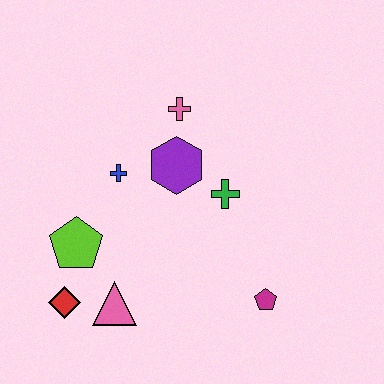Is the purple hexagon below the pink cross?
Yes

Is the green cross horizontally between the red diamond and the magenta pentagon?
Yes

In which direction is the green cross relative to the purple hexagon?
The green cross is to the right of the purple hexagon.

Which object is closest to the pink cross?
The purple hexagon is closest to the pink cross.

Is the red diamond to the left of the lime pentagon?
Yes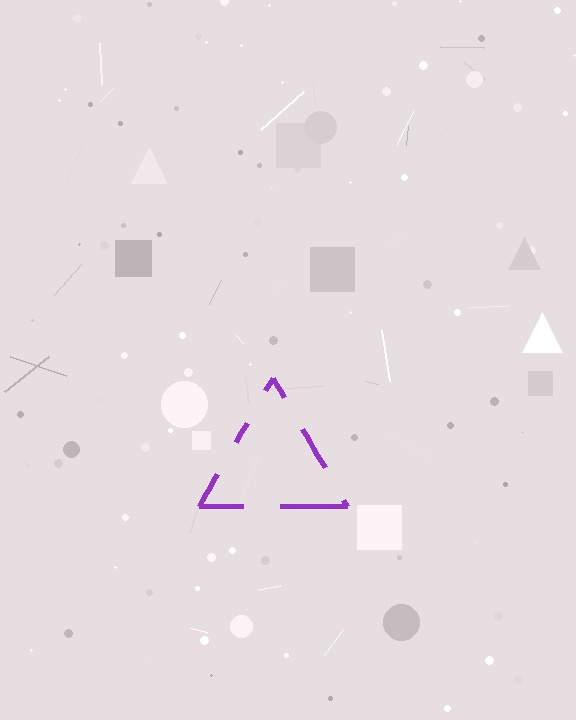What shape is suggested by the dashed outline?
The dashed outline suggests a triangle.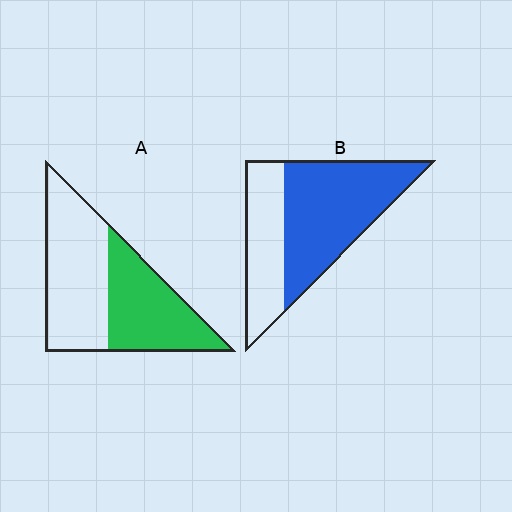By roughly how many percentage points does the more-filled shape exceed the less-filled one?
By roughly 20 percentage points (B over A).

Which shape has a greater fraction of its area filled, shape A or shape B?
Shape B.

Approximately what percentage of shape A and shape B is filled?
A is approximately 45% and B is approximately 65%.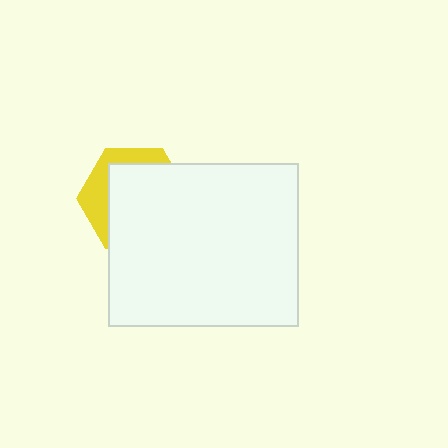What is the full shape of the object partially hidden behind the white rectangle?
The partially hidden object is a yellow hexagon.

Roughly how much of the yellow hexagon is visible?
A small part of it is visible (roughly 30%).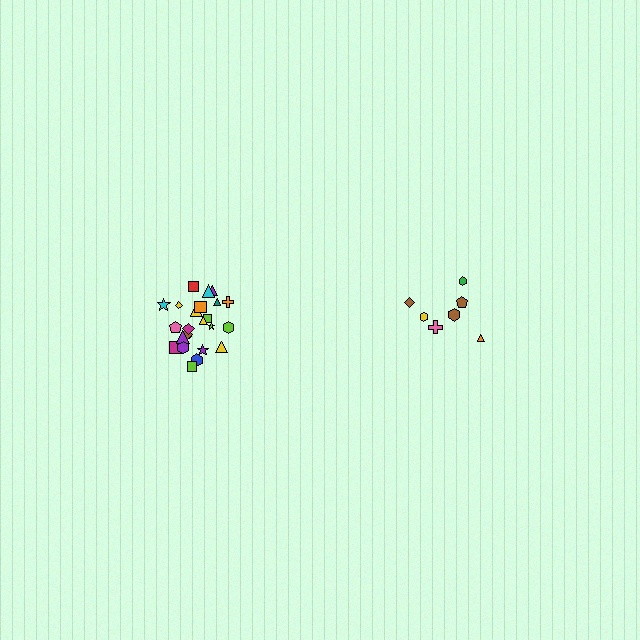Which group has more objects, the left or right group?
The left group.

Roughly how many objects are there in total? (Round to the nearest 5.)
Roughly 30 objects in total.